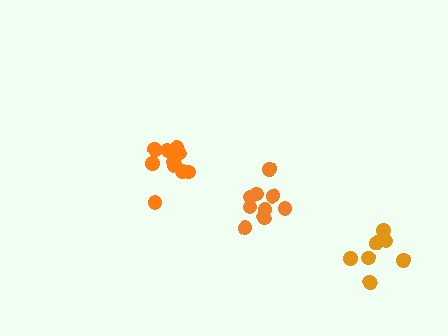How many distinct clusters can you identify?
There are 3 distinct clusters.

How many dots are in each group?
Group 1: 9 dots, Group 2: 7 dots, Group 3: 10 dots (26 total).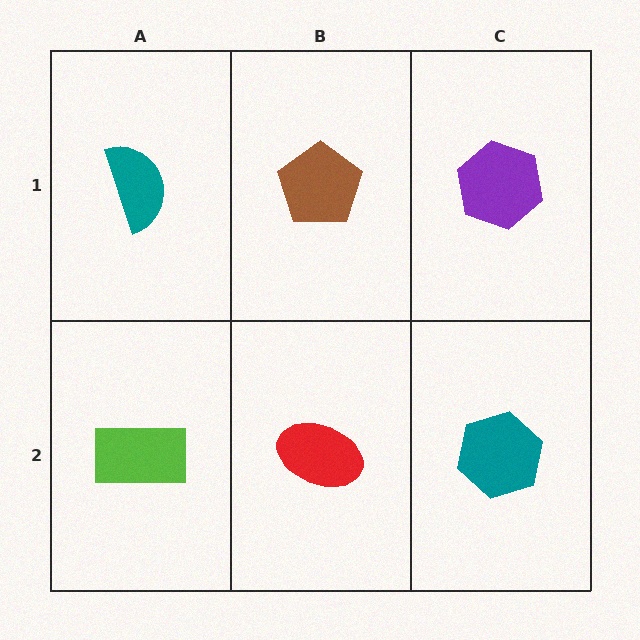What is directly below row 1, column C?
A teal hexagon.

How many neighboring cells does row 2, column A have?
2.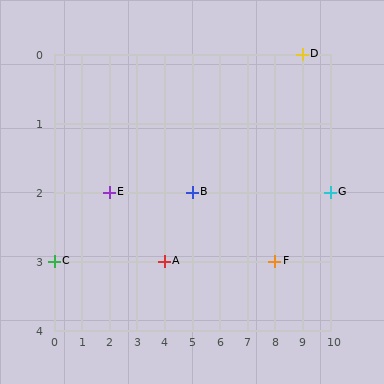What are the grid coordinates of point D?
Point D is at grid coordinates (9, 0).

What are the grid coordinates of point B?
Point B is at grid coordinates (5, 2).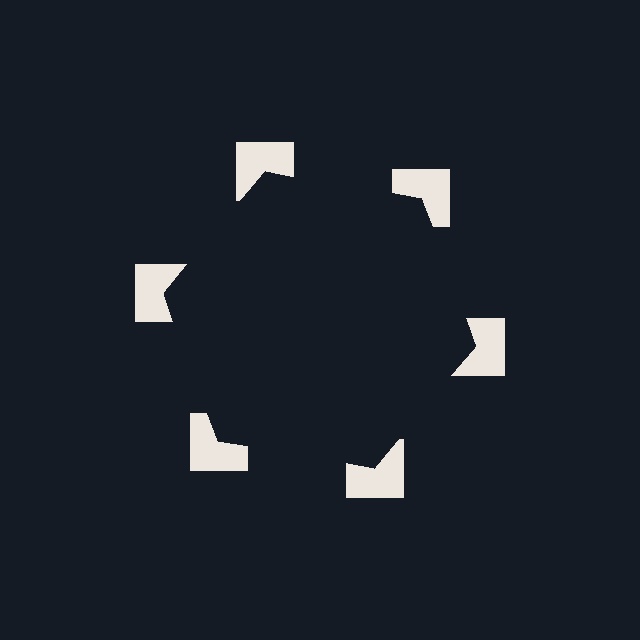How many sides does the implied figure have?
6 sides.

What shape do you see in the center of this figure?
An illusory hexagon — its edges are inferred from the aligned wedge cuts in the notched squares, not physically drawn.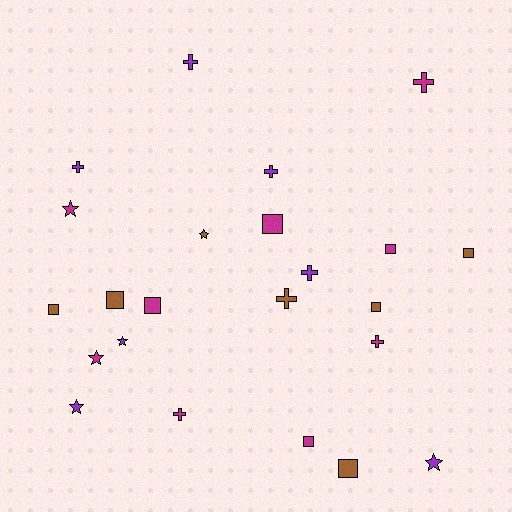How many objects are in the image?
There are 23 objects.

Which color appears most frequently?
Magenta, with 9 objects.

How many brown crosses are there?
There is 1 brown cross.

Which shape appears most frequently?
Square, with 9 objects.